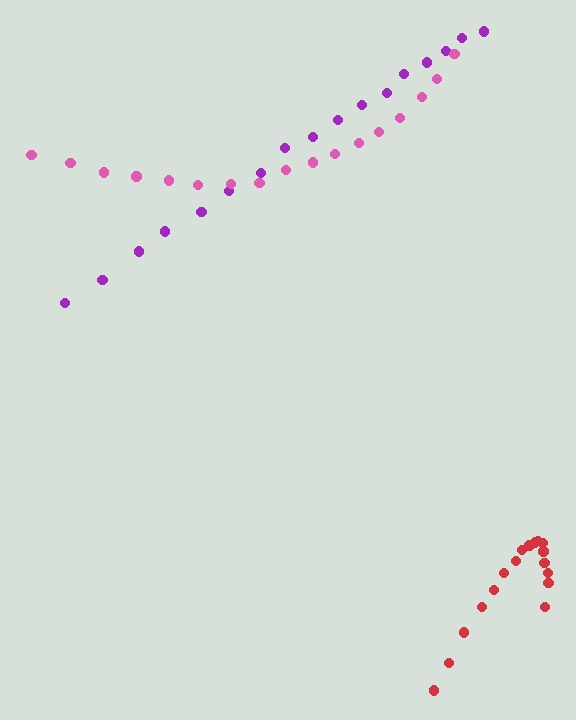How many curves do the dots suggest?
There are 3 distinct paths.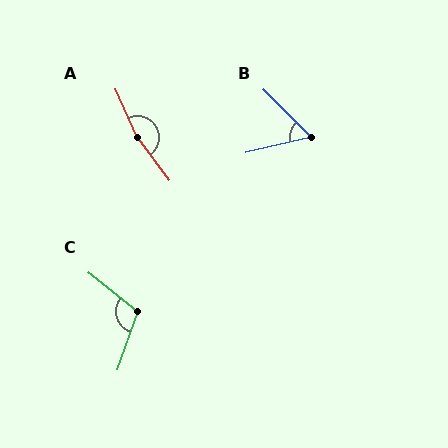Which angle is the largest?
A, at approximately 167 degrees.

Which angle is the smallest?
B, at approximately 58 degrees.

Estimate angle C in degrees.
Approximately 109 degrees.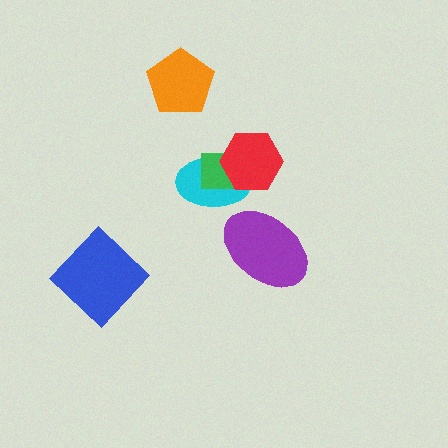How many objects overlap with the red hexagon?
2 objects overlap with the red hexagon.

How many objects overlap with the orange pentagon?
0 objects overlap with the orange pentagon.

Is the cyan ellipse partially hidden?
Yes, it is partially covered by another shape.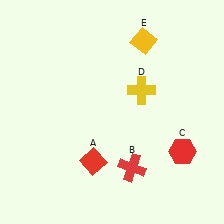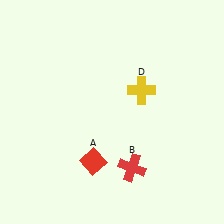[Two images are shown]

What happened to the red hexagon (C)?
The red hexagon (C) was removed in Image 2. It was in the bottom-right area of Image 1.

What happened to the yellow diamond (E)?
The yellow diamond (E) was removed in Image 2. It was in the top-right area of Image 1.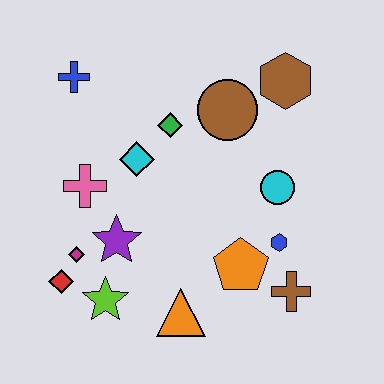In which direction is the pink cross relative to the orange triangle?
The pink cross is above the orange triangle.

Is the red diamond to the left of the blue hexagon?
Yes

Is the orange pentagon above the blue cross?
No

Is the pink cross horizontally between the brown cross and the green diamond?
No